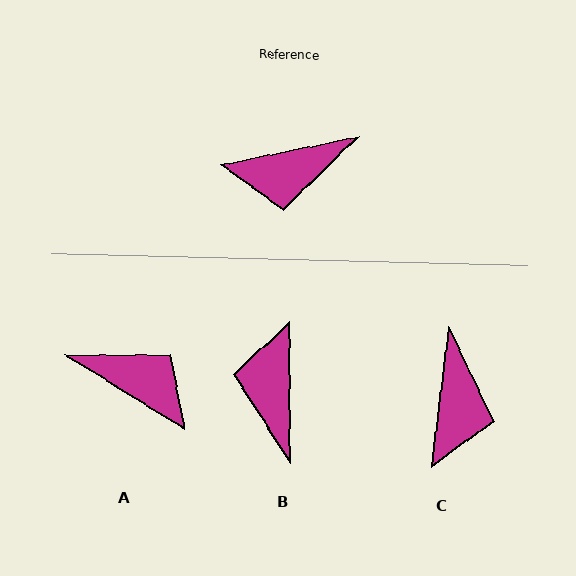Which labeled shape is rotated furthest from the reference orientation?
A, about 136 degrees away.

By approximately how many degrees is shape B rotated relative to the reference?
Approximately 101 degrees clockwise.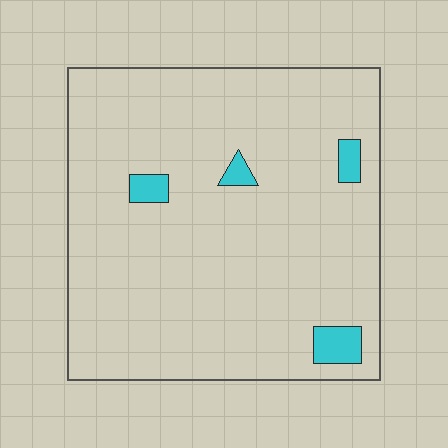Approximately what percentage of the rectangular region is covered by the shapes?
Approximately 5%.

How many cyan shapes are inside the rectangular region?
4.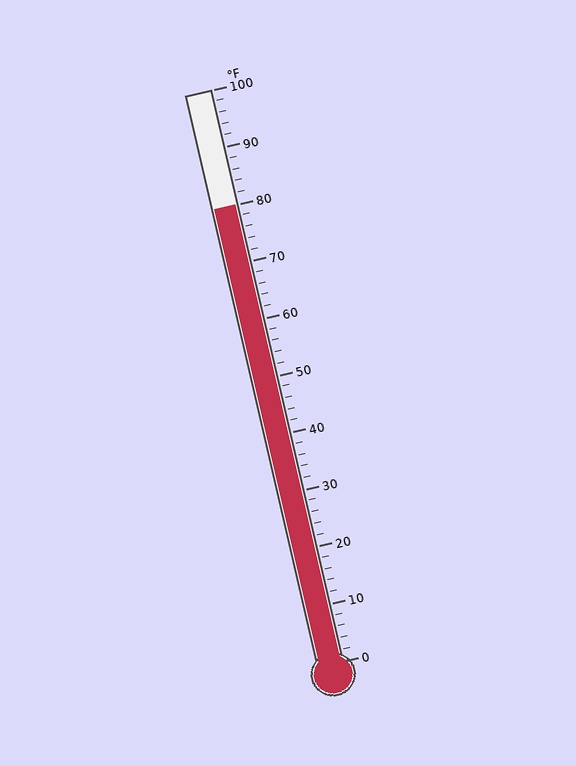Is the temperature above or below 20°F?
The temperature is above 20°F.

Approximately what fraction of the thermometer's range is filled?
The thermometer is filled to approximately 80% of its range.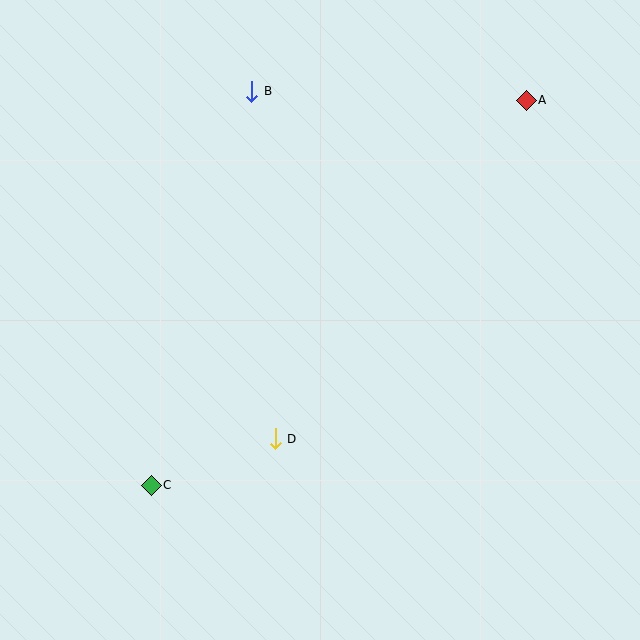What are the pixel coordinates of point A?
Point A is at (526, 100).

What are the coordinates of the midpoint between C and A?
The midpoint between C and A is at (339, 293).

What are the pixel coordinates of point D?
Point D is at (275, 439).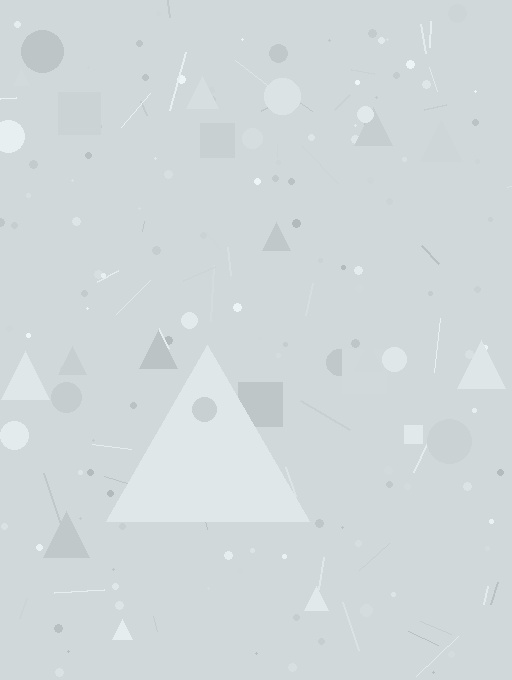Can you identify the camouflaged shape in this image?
The camouflaged shape is a triangle.